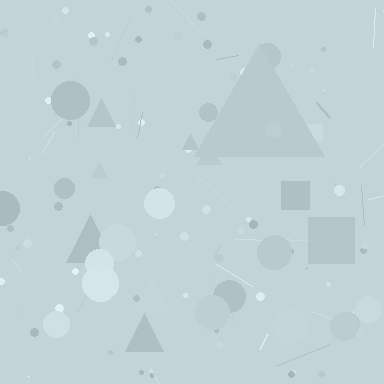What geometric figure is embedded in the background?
A triangle is embedded in the background.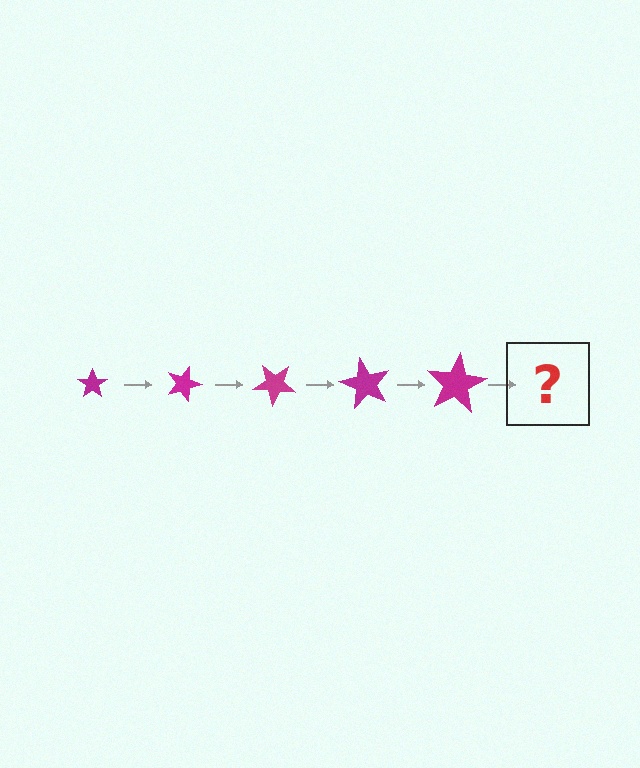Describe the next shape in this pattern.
It should be a star, larger than the previous one and rotated 100 degrees from the start.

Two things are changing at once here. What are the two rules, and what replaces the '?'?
The two rules are that the star grows larger each step and it rotates 20 degrees each step. The '?' should be a star, larger than the previous one and rotated 100 degrees from the start.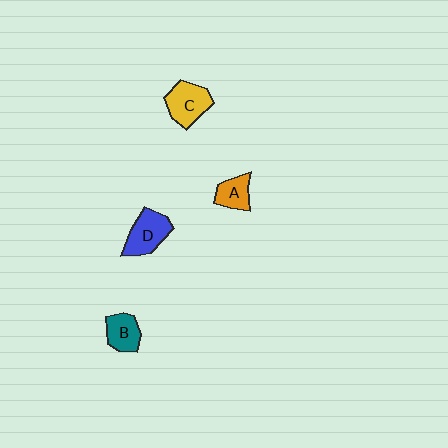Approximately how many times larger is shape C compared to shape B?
Approximately 1.4 times.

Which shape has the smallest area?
Shape A (orange).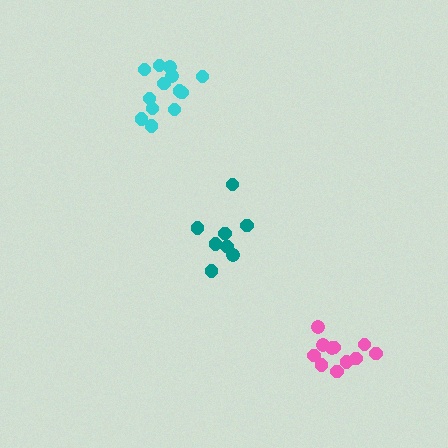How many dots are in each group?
Group 1: 8 dots, Group 2: 11 dots, Group 3: 13 dots (32 total).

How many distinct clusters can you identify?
There are 3 distinct clusters.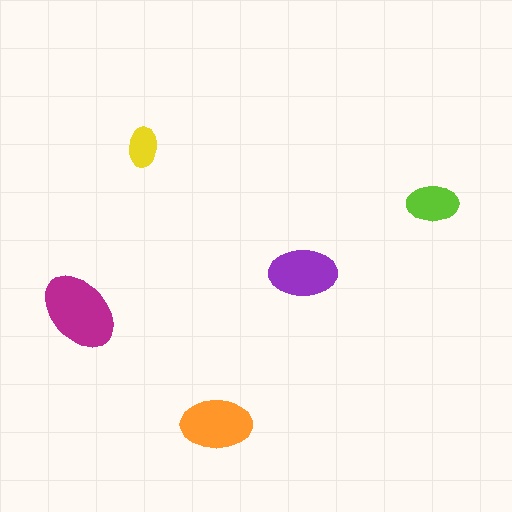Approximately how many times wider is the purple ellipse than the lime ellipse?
About 1.5 times wider.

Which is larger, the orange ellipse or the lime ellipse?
The orange one.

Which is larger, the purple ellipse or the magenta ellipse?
The magenta one.